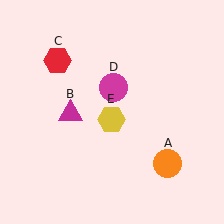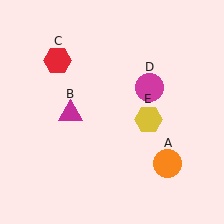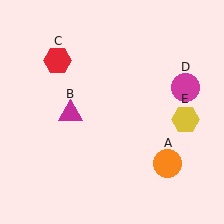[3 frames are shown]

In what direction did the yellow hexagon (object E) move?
The yellow hexagon (object E) moved right.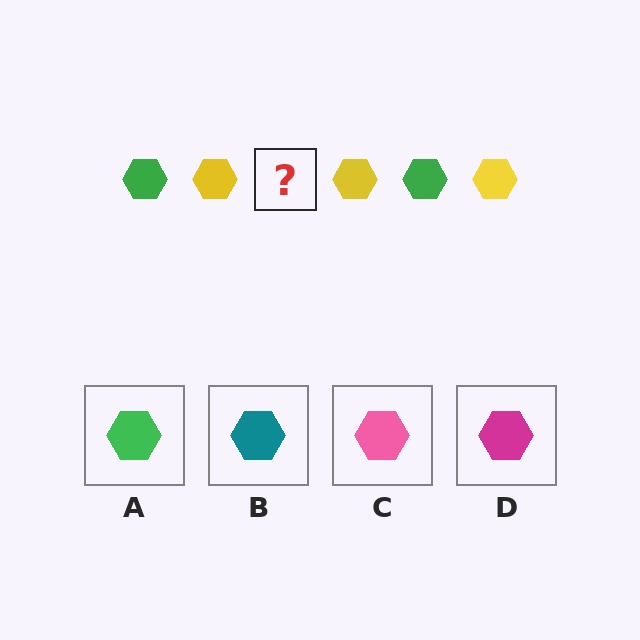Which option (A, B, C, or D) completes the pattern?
A.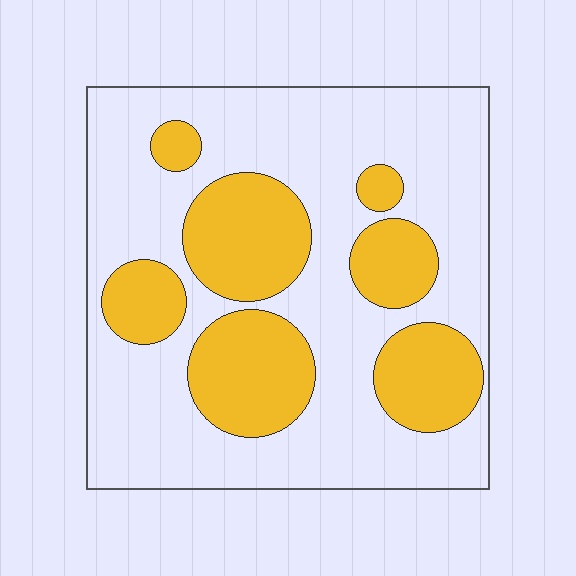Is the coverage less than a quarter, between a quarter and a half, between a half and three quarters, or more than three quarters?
Between a quarter and a half.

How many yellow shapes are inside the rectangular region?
7.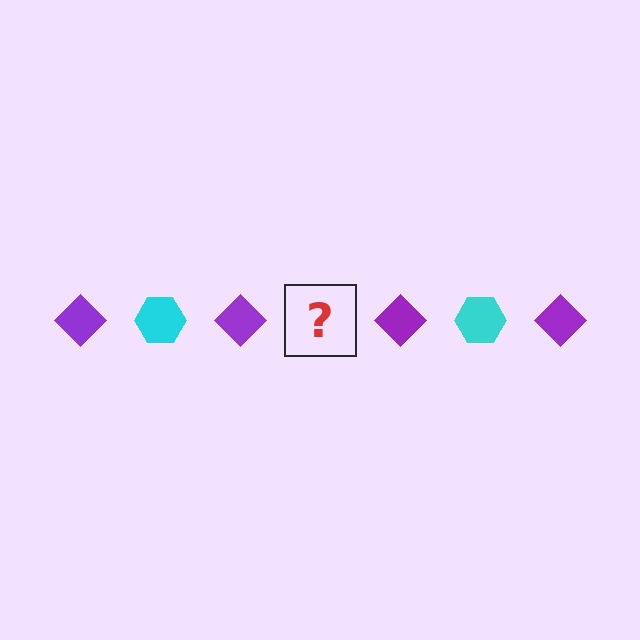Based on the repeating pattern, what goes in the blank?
The blank should be a cyan hexagon.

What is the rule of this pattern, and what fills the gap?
The rule is that the pattern alternates between purple diamond and cyan hexagon. The gap should be filled with a cyan hexagon.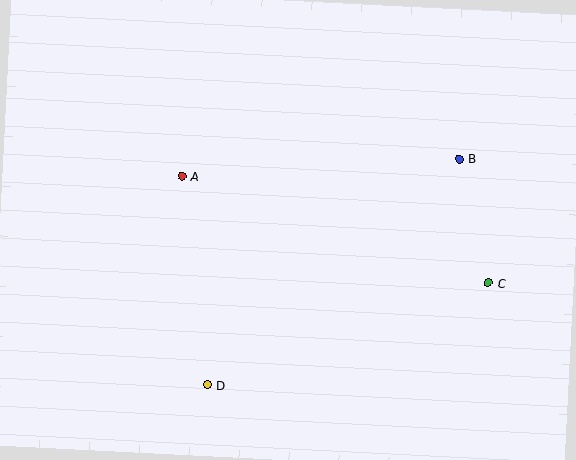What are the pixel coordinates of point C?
Point C is at (488, 283).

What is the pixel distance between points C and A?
The distance between C and A is 324 pixels.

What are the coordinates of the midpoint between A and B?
The midpoint between A and B is at (321, 168).